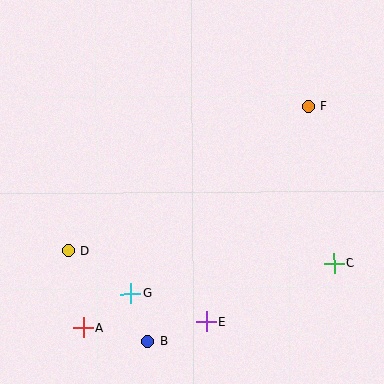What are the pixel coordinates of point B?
Point B is at (148, 342).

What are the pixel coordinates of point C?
Point C is at (334, 263).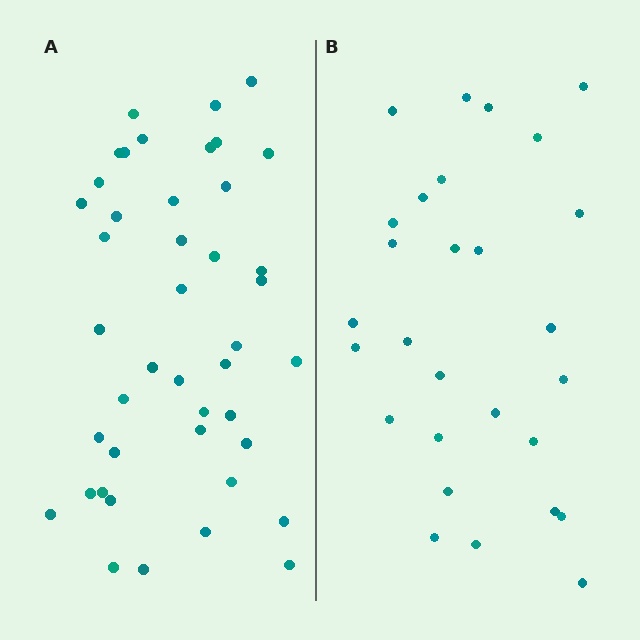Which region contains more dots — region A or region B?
Region A (the left region) has more dots.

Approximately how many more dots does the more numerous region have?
Region A has approximately 15 more dots than region B.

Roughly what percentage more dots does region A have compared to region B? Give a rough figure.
About 55% more.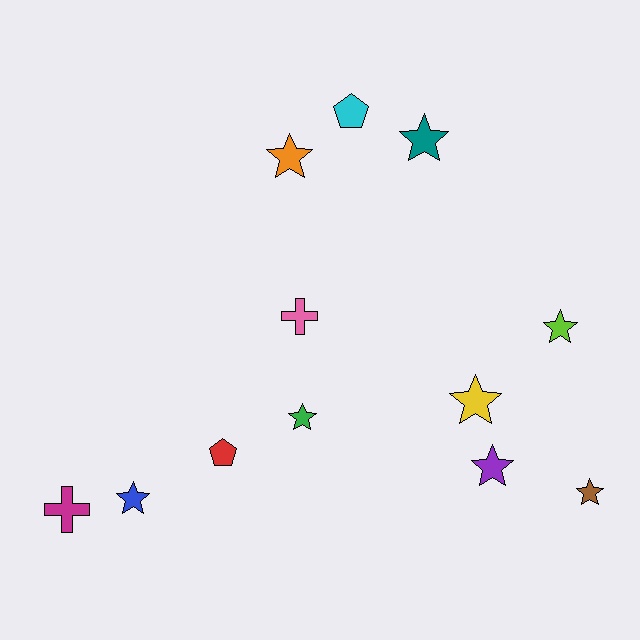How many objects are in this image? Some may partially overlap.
There are 12 objects.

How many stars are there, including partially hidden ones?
There are 8 stars.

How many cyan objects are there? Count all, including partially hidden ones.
There is 1 cyan object.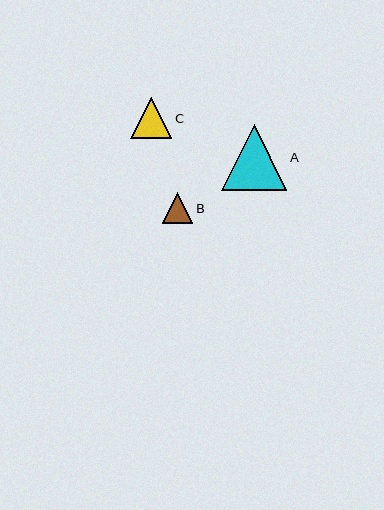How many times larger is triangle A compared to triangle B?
Triangle A is approximately 2.1 times the size of triangle B.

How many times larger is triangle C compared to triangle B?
Triangle C is approximately 1.4 times the size of triangle B.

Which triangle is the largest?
Triangle A is the largest with a size of approximately 65 pixels.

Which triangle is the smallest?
Triangle B is the smallest with a size of approximately 31 pixels.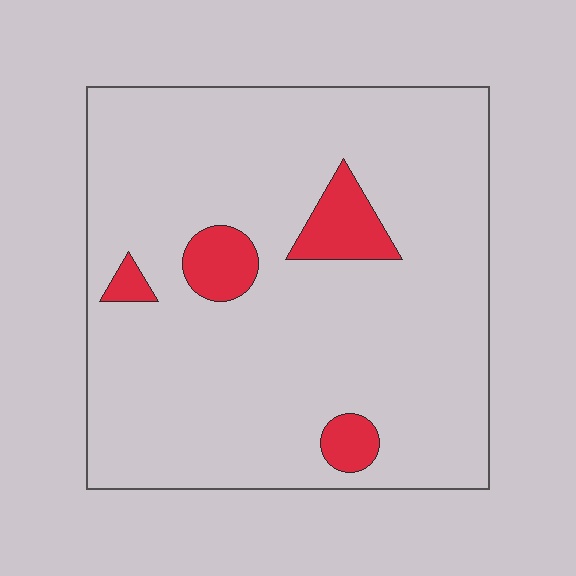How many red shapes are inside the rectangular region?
4.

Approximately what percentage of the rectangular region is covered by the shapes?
Approximately 10%.